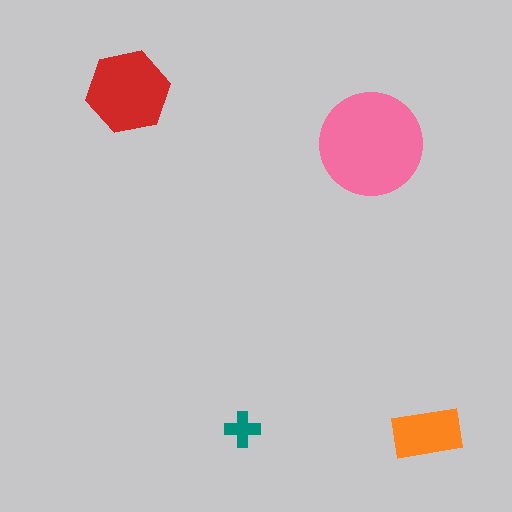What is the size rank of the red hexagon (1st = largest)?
2nd.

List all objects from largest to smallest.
The pink circle, the red hexagon, the orange rectangle, the teal cross.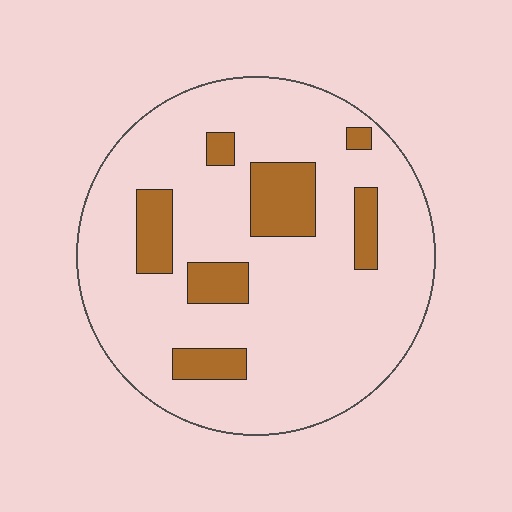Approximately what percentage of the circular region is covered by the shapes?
Approximately 15%.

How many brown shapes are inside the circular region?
7.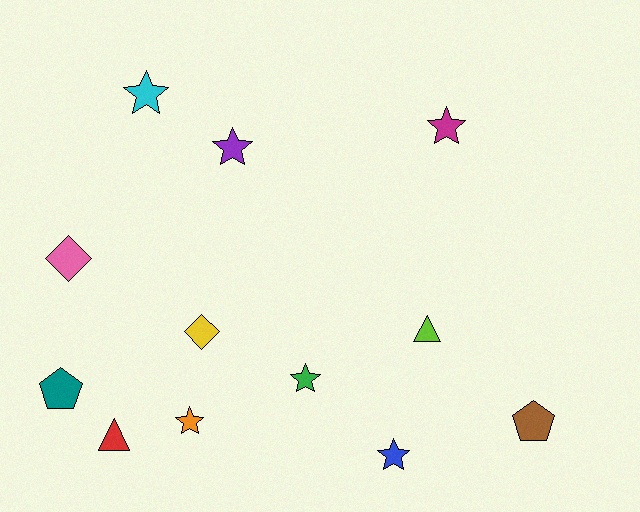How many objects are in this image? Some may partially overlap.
There are 12 objects.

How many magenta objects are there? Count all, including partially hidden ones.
There is 1 magenta object.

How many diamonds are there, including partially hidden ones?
There are 2 diamonds.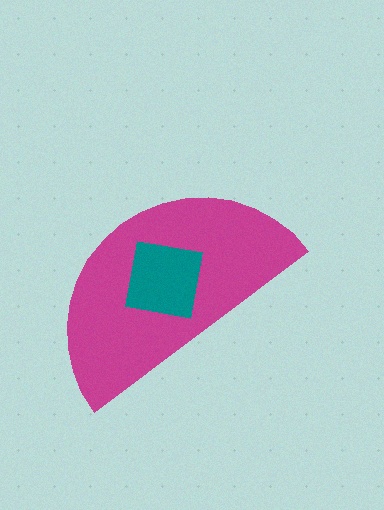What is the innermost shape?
The teal square.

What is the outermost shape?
The magenta semicircle.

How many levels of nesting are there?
2.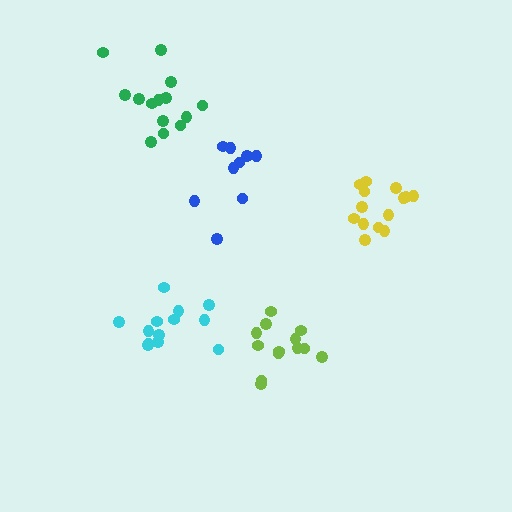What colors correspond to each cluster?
The clusters are colored: yellow, cyan, blue, lime, green.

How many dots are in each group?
Group 1: 14 dots, Group 2: 13 dots, Group 3: 9 dots, Group 4: 13 dots, Group 5: 14 dots (63 total).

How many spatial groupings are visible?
There are 5 spatial groupings.